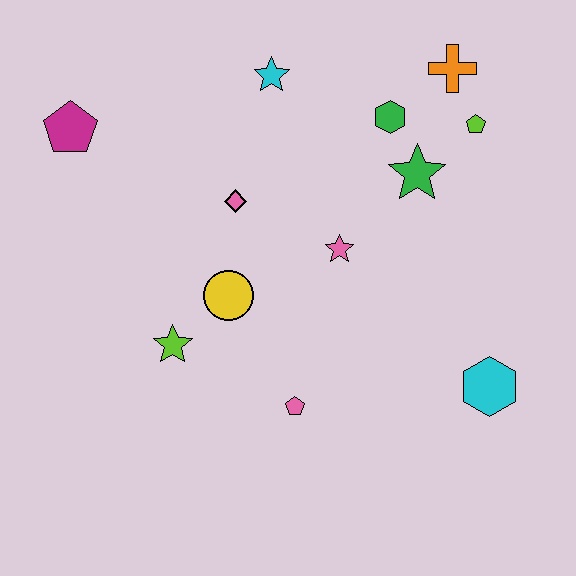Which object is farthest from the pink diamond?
The cyan hexagon is farthest from the pink diamond.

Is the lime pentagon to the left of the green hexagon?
No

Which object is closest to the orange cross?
The lime pentagon is closest to the orange cross.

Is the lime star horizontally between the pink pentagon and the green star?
No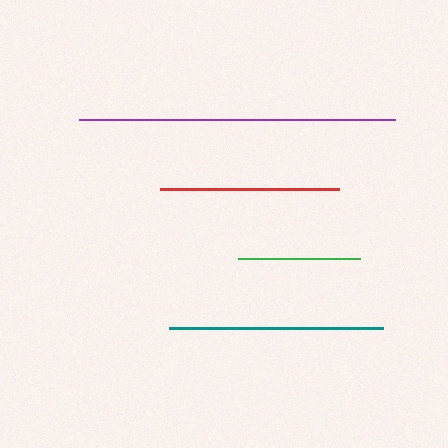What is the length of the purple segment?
The purple segment is approximately 316 pixels long.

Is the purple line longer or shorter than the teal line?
The purple line is longer than the teal line.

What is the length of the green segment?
The green segment is approximately 123 pixels long.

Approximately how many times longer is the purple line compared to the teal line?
The purple line is approximately 1.5 times the length of the teal line.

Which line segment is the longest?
The purple line is the longest at approximately 316 pixels.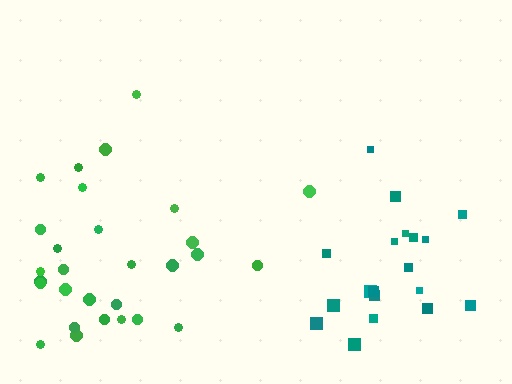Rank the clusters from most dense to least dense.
teal, green.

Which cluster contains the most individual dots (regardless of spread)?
Green (29).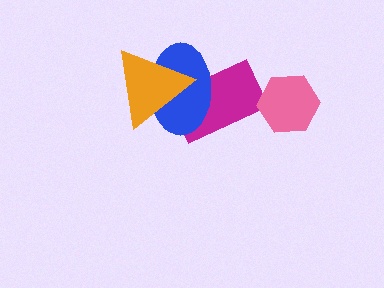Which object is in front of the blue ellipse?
The orange triangle is in front of the blue ellipse.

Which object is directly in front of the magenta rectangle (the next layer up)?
The blue ellipse is directly in front of the magenta rectangle.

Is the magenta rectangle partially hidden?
Yes, it is partially covered by another shape.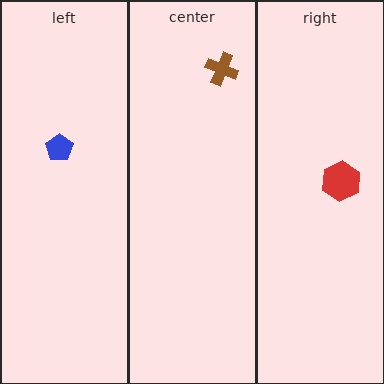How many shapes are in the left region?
1.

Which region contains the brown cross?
The center region.